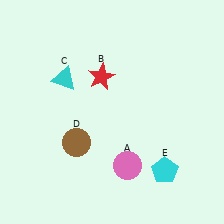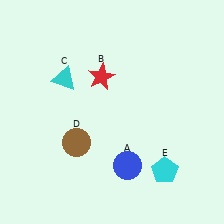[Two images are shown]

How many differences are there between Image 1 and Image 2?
There is 1 difference between the two images.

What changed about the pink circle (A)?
In Image 1, A is pink. In Image 2, it changed to blue.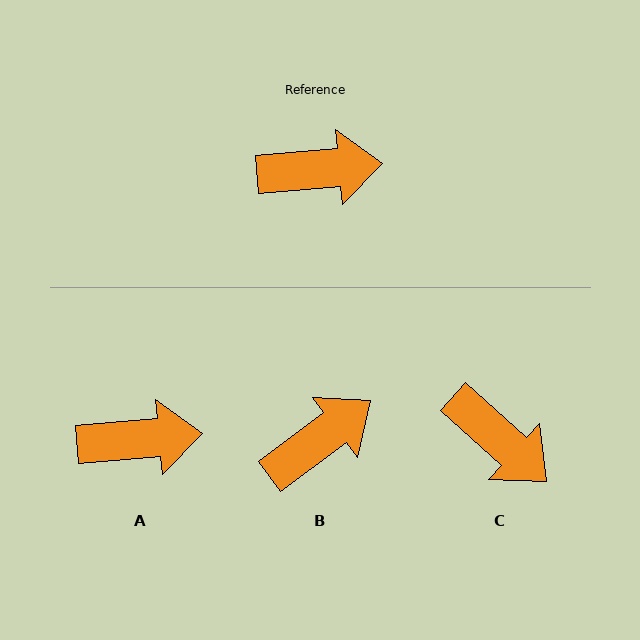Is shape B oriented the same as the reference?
No, it is off by about 32 degrees.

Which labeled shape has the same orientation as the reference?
A.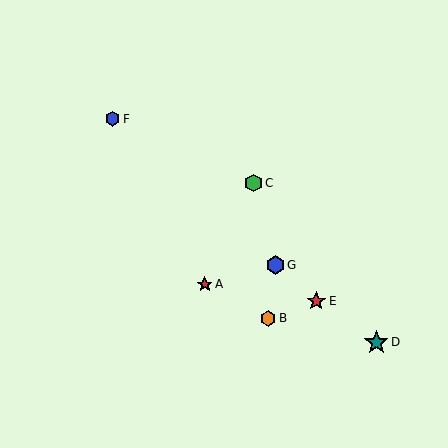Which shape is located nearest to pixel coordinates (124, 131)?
The blue hexagon (labeled F) at (113, 119) is nearest to that location.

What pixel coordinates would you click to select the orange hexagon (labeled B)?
Click at (268, 318) to select the orange hexagon B.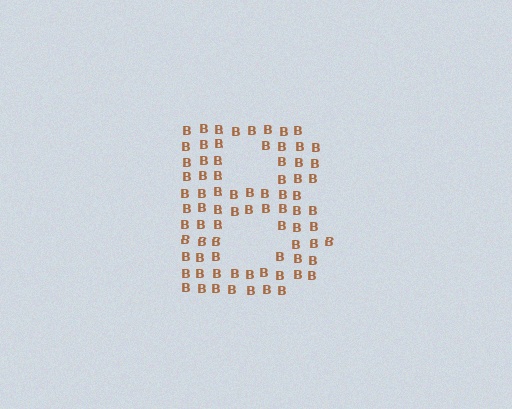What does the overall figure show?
The overall figure shows the letter B.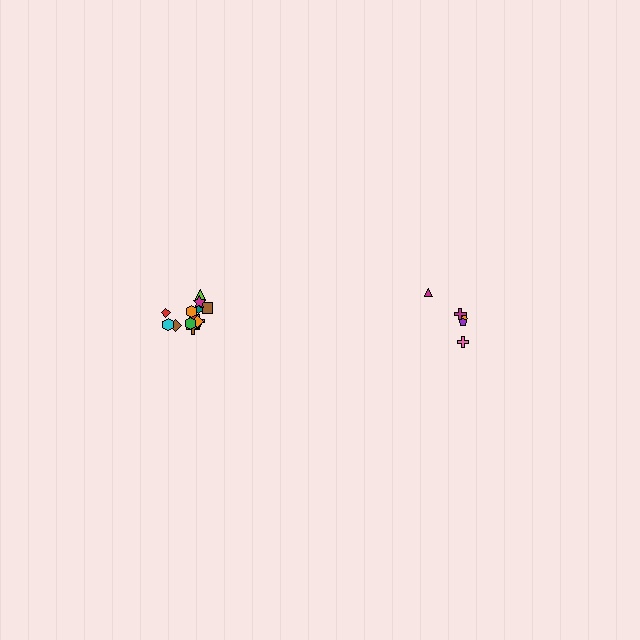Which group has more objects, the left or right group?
The left group.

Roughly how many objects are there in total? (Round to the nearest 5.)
Roughly 20 objects in total.